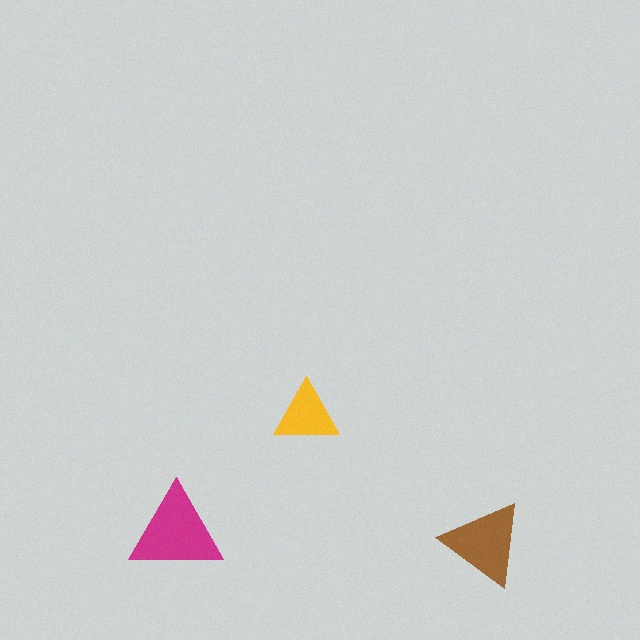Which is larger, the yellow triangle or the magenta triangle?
The magenta one.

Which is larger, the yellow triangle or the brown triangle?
The brown one.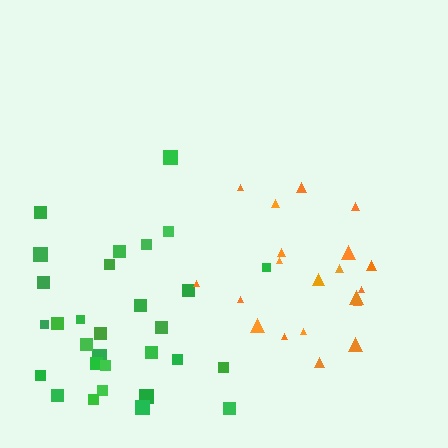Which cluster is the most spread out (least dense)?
Green.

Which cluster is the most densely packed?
Orange.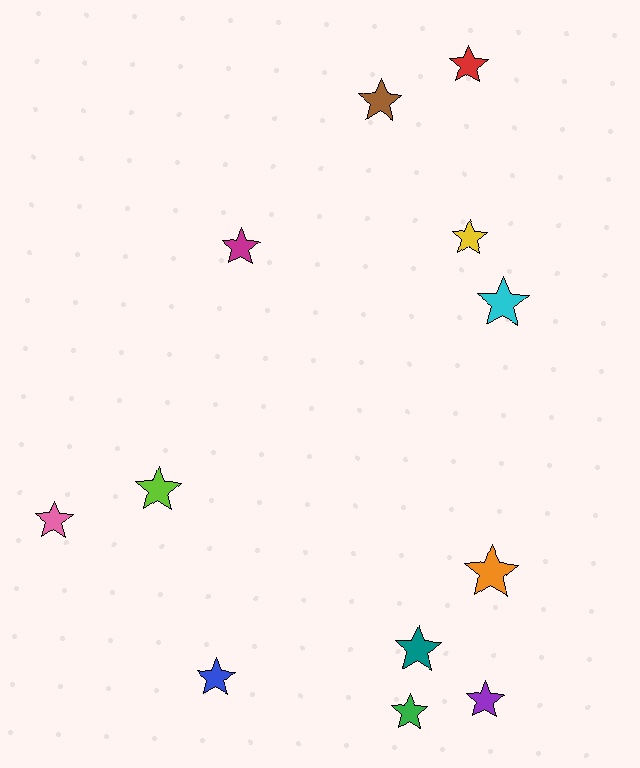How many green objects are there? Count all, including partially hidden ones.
There is 1 green object.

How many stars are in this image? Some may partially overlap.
There are 12 stars.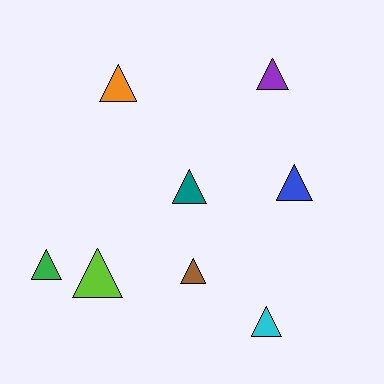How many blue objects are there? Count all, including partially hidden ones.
There is 1 blue object.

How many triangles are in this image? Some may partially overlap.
There are 8 triangles.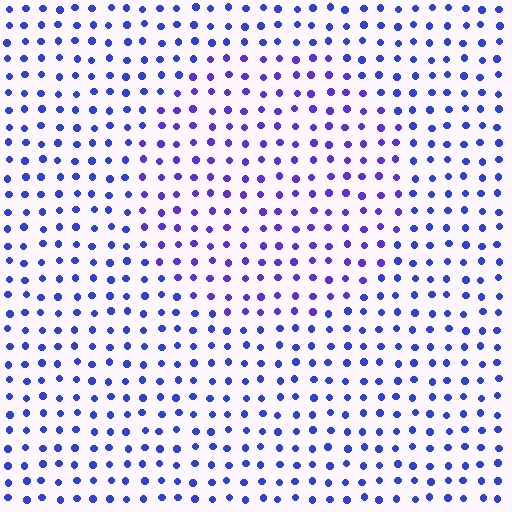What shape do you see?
I see a circle.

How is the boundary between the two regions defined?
The boundary is defined purely by a slight shift in hue (about 25 degrees). Spacing, size, and orientation are identical on both sides.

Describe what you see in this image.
The image is filled with small blue elements in a uniform arrangement. A circle-shaped region is visible where the elements are tinted to a slightly different hue, forming a subtle color boundary.